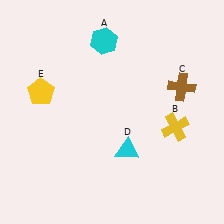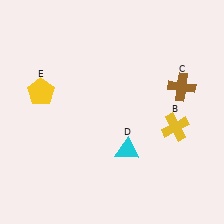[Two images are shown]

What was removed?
The cyan hexagon (A) was removed in Image 2.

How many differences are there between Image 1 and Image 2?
There is 1 difference between the two images.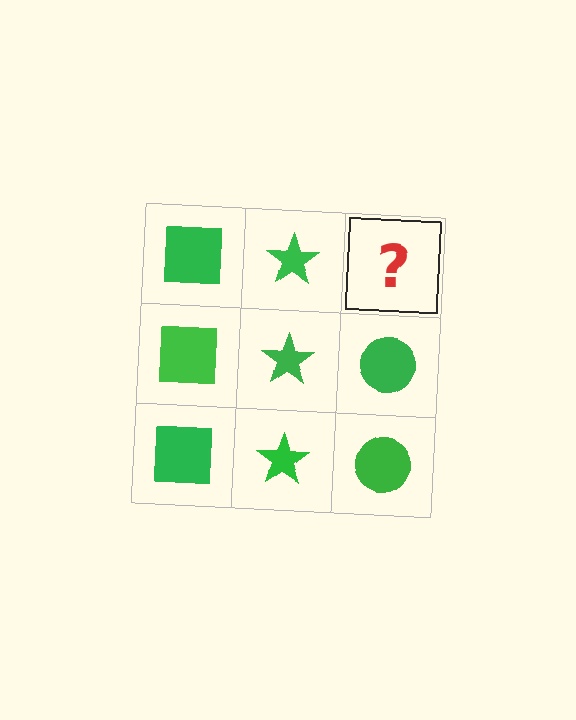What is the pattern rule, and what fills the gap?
The rule is that each column has a consistent shape. The gap should be filled with a green circle.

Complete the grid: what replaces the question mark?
The question mark should be replaced with a green circle.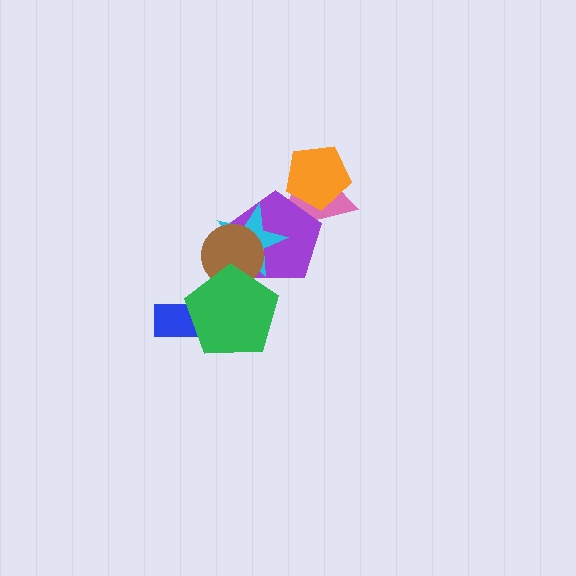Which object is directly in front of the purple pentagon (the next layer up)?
The cyan star is directly in front of the purple pentagon.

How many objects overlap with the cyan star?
3 objects overlap with the cyan star.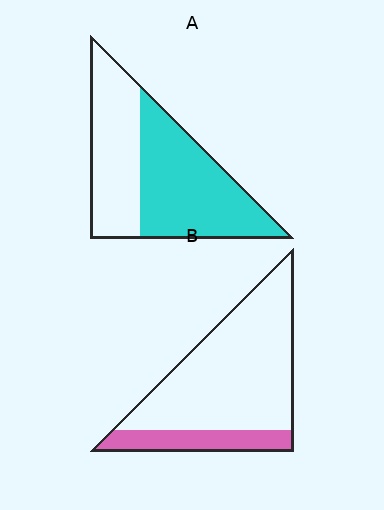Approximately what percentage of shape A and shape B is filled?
A is approximately 55% and B is approximately 20%.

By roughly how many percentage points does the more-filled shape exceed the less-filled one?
By roughly 35 percentage points (A over B).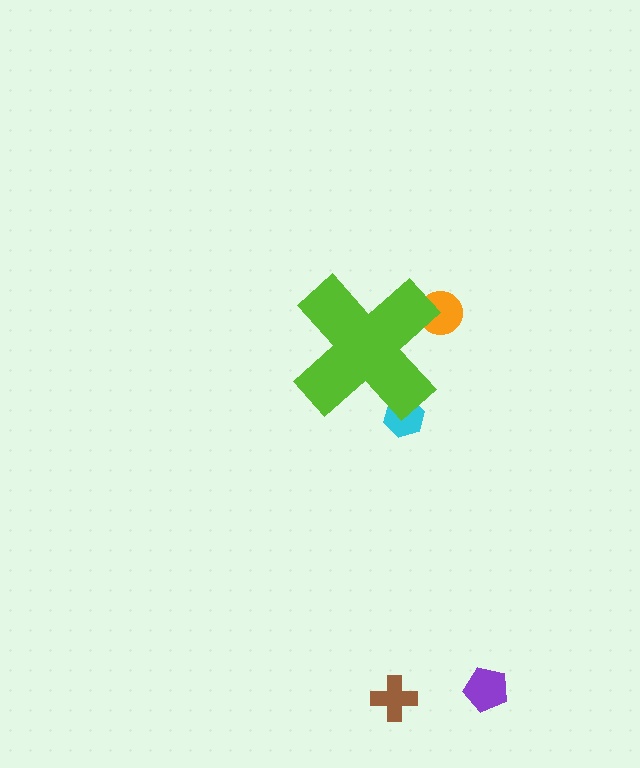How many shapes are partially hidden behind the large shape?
2 shapes are partially hidden.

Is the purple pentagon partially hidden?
No, the purple pentagon is fully visible.